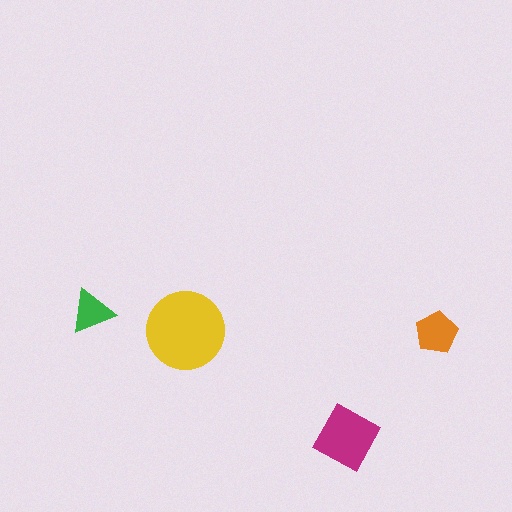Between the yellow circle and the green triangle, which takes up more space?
The yellow circle.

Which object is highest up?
The green triangle is topmost.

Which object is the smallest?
The green triangle.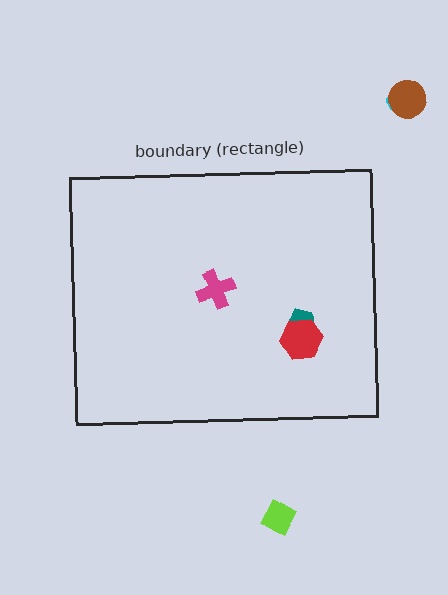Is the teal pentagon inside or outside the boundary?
Inside.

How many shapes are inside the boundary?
3 inside, 3 outside.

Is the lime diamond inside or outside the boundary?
Outside.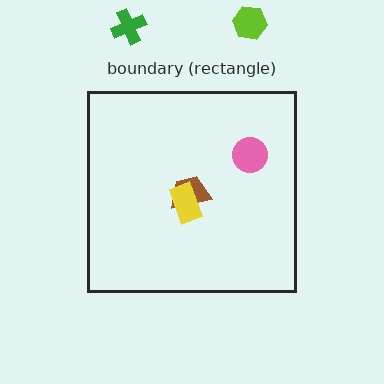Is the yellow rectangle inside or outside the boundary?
Inside.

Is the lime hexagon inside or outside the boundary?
Outside.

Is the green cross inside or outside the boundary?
Outside.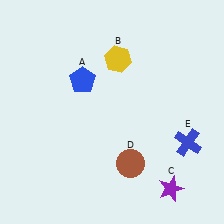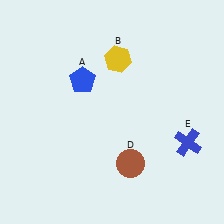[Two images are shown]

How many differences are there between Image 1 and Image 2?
There is 1 difference between the two images.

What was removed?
The purple star (C) was removed in Image 2.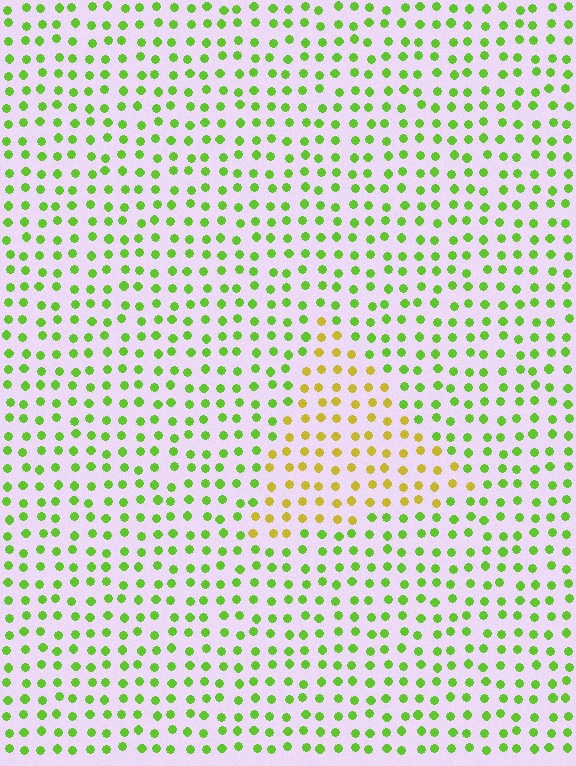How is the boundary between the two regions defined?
The boundary is defined purely by a slight shift in hue (about 46 degrees). Spacing, size, and orientation are identical on both sides.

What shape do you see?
I see a triangle.